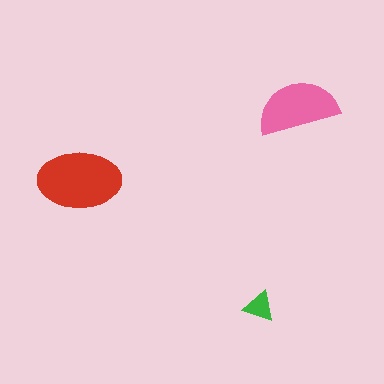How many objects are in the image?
There are 3 objects in the image.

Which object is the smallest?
The green triangle.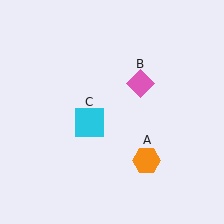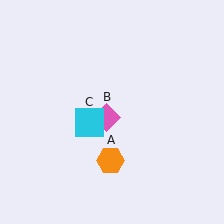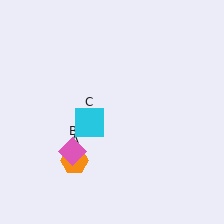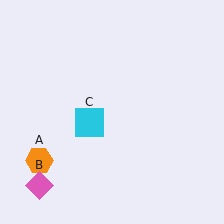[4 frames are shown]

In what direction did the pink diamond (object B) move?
The pink diamond (object B) moved down and to the left.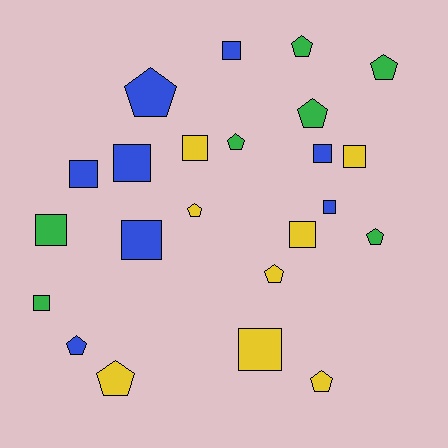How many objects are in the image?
There are 23 objects.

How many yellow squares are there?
There are 4 yellow squares.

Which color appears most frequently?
Blue, with 8 objects.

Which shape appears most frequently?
Square, with 12 objects.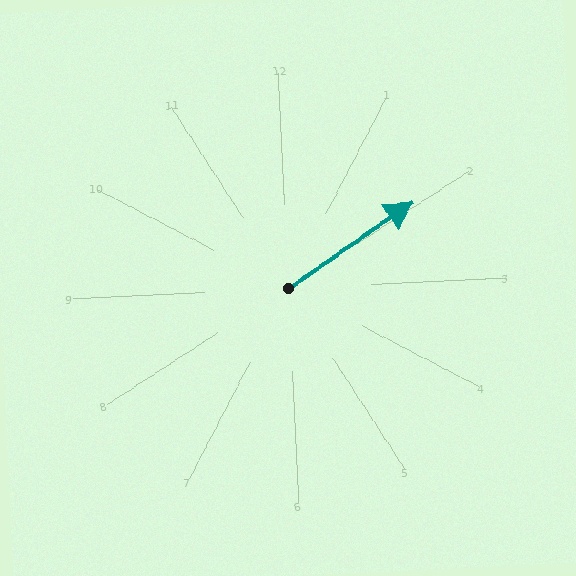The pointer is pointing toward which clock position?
Roughly 2 o'clock.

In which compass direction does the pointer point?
Northeast.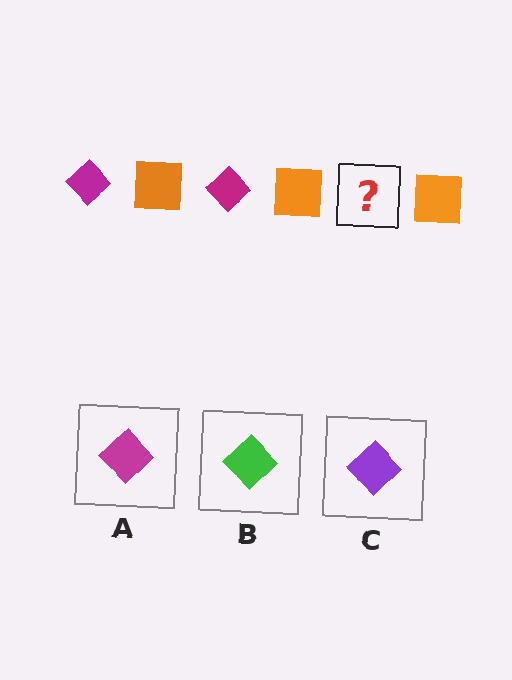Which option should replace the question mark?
Option A.